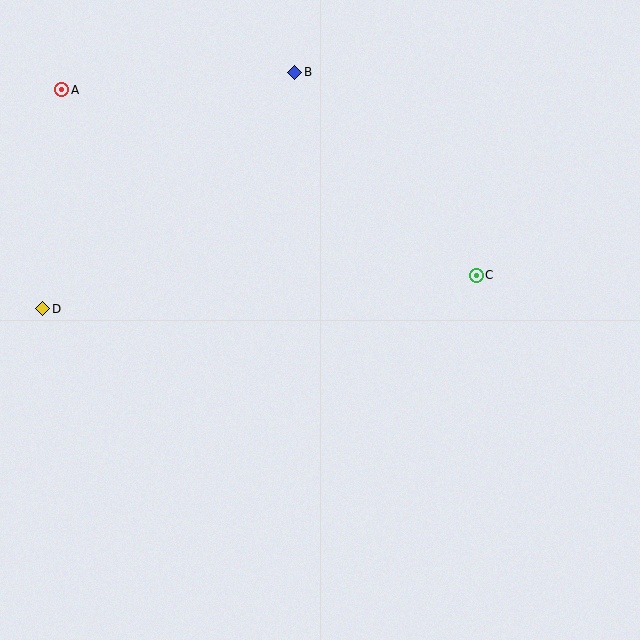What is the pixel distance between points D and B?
The distance between D and B is 345 pixels.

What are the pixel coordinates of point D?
Point D is at (43, 309).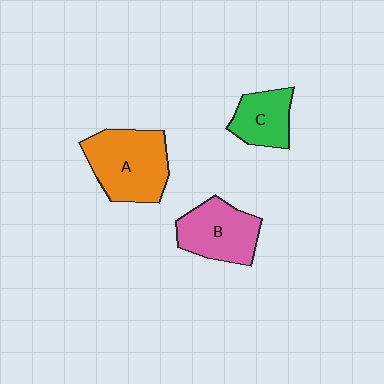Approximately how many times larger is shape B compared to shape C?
Approximately 1.4 times.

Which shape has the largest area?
Shape A (orange).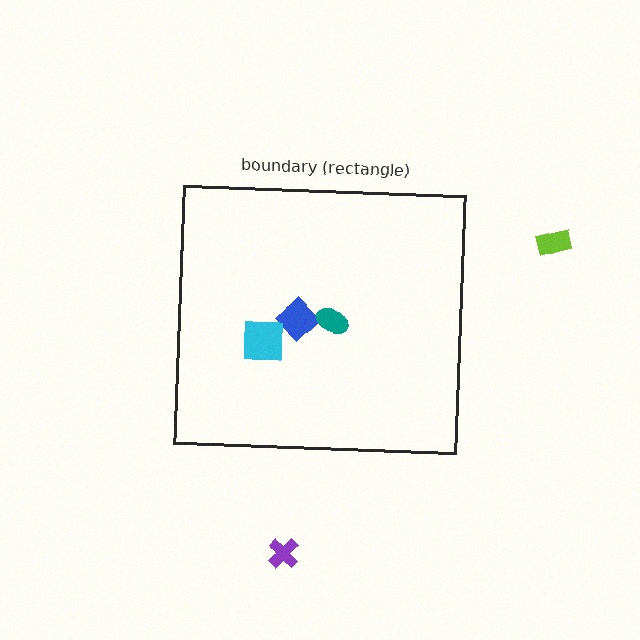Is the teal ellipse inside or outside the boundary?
Inside.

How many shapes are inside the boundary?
3 inside, 2 outside.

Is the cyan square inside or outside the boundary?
Inside.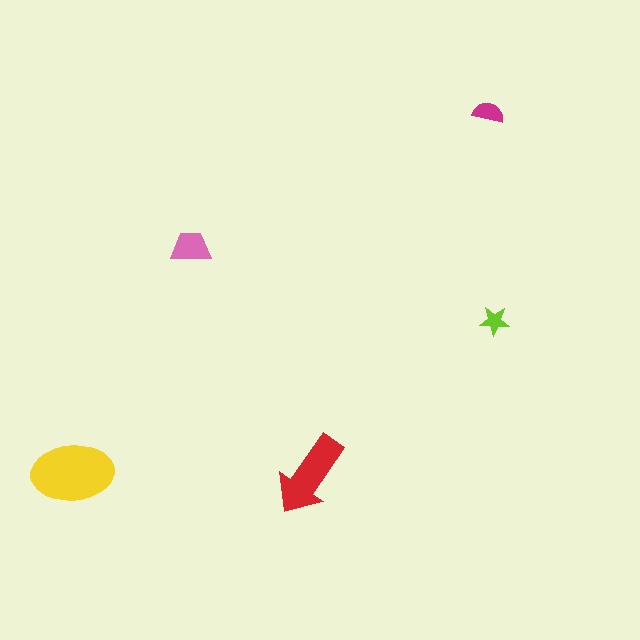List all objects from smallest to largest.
The lime star, the magenta semicircle, the pink trapezoid, the red arrow, the yellow ellipse.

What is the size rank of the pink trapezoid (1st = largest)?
3rd.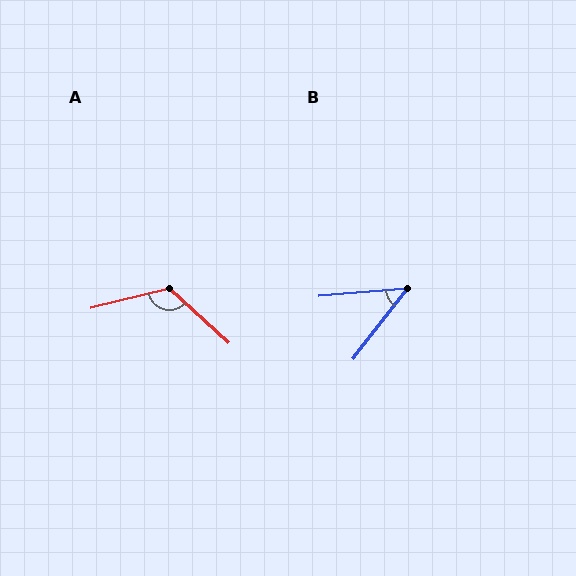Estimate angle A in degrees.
Approximately 124 degrees.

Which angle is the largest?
A, at approximately 124 degrees.